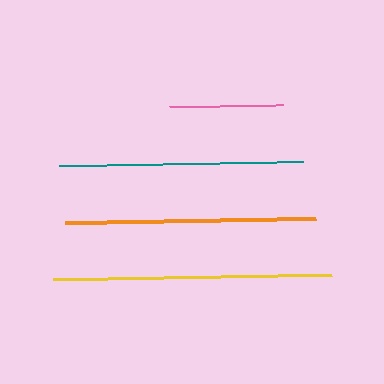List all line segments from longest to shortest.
From longest to shortest: yellow, orange, teal, pink.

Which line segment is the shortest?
The pink line is the shortest at approximately 114 pixels.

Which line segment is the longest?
The yellow line is the longest at approximately 280 pixels.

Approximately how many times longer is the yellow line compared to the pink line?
The yellow line is approximately 2.5 times the length of the pink line.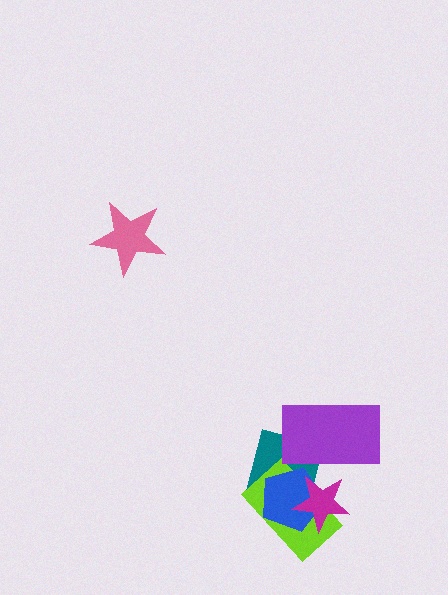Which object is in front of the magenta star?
The purple rectangle is in front of the magenta star.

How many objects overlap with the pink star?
0 objects overlap with the pink star.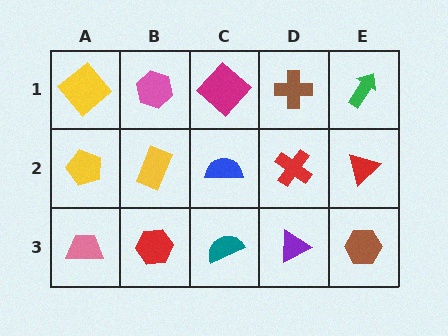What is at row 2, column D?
A red cross.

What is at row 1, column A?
A yellow diamond.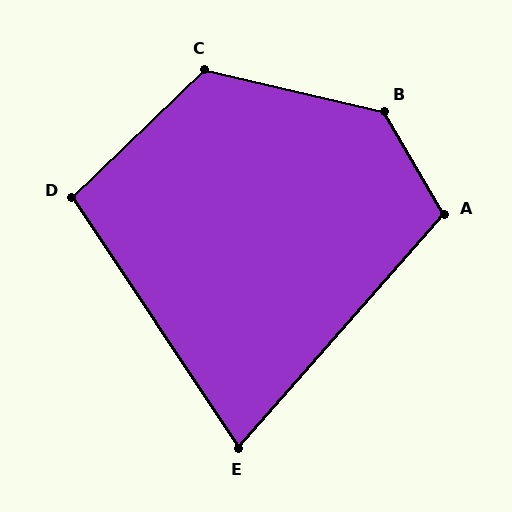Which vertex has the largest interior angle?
B, at approximately 134 degrees.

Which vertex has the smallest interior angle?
E, at approximately 75 degrees.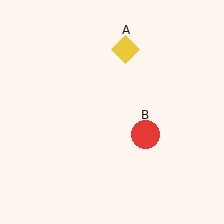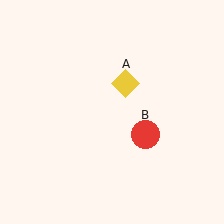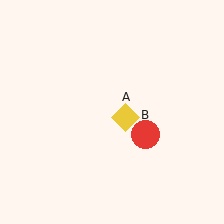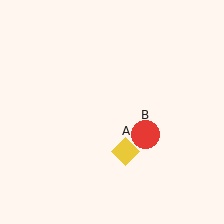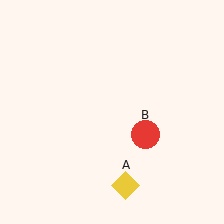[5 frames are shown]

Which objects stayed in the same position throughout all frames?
Red circle (object B) remained stationary.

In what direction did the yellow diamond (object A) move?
The yellow diamond (object A) moved down.